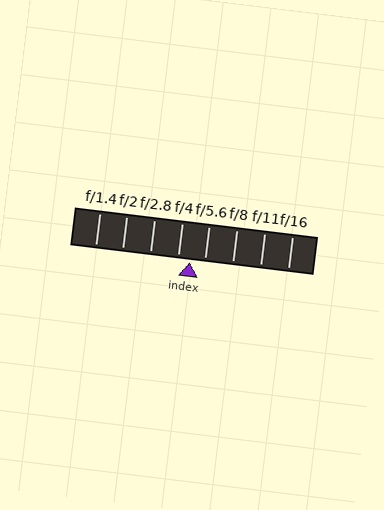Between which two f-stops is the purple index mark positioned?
The index mark is between f/4 and f/5.6.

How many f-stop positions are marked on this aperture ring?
There are 8 f-stop positions marked.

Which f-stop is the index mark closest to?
The index mark is closest to f/4.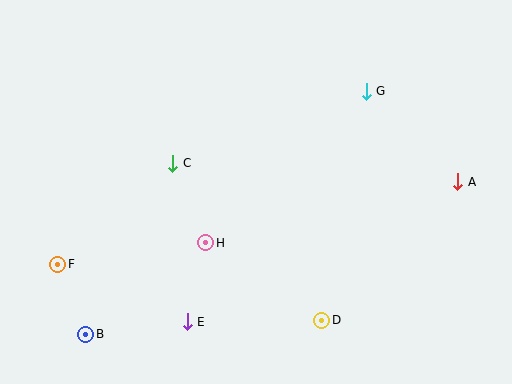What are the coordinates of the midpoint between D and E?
The midpoint between D and E is at (254, 321).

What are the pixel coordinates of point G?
Point G is at (366, 91).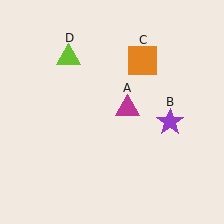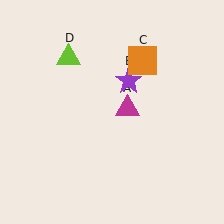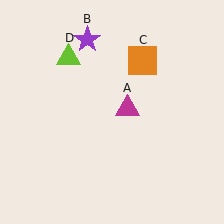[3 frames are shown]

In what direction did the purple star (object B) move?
The purple star (object B) moved up and to the left.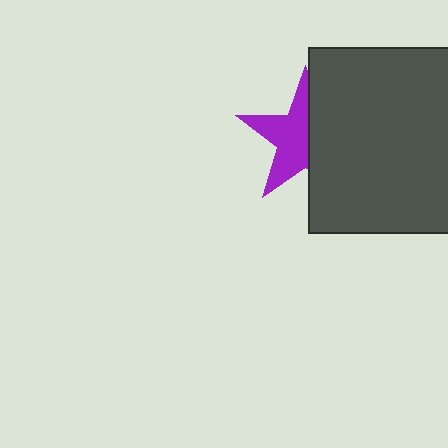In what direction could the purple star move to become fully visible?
The purple star could move left. That would shift it out from behind the dark gray rectangle entirely.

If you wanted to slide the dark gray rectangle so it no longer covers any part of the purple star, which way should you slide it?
Slide it right — that is the most direct way to separate the two shapes.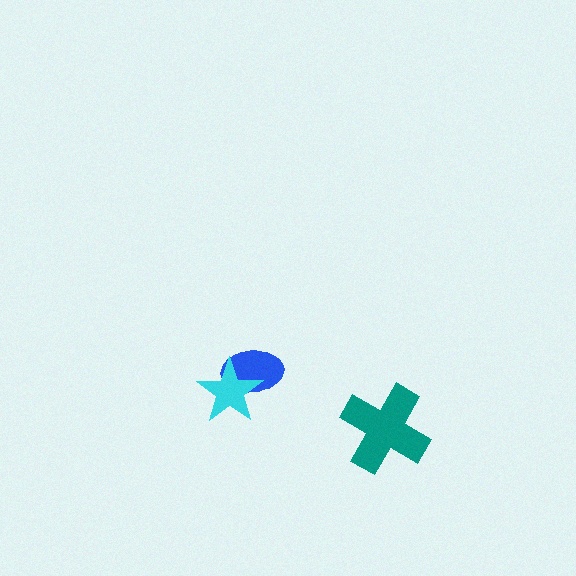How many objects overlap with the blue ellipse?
1 object overlaps with the blue ellipse.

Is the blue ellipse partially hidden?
Yes, it is partially covered by another shape.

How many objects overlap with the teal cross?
0 objects overlap with the teal cross.